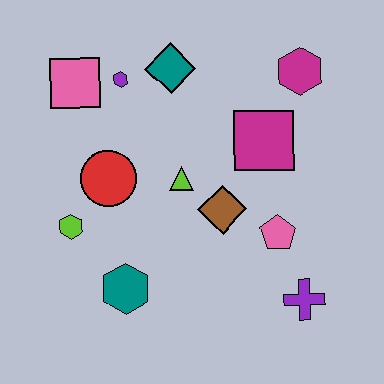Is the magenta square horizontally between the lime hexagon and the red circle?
No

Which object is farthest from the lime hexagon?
The magenta hexagon is farthest from the lime hexagon.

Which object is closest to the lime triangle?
The brown diamond is closest to the lime triangle.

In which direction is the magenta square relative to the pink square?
The magenta square is to the right of the pink square.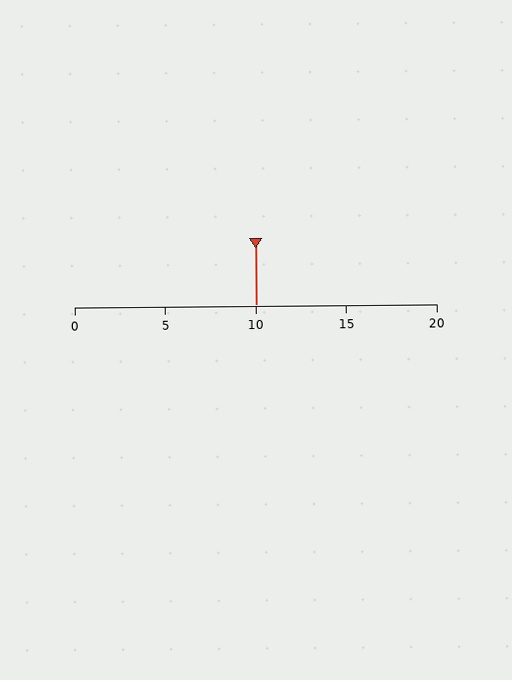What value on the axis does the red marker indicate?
The marker indicates approximately 10.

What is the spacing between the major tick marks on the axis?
The major ticks are spaced 5 apart.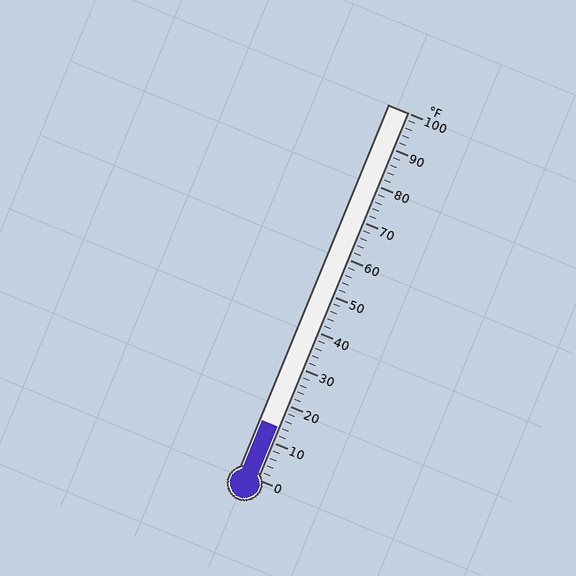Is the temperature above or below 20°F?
The temperature is below 20°F.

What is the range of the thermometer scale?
The thermometer scale ranges from 0°F to 100°F.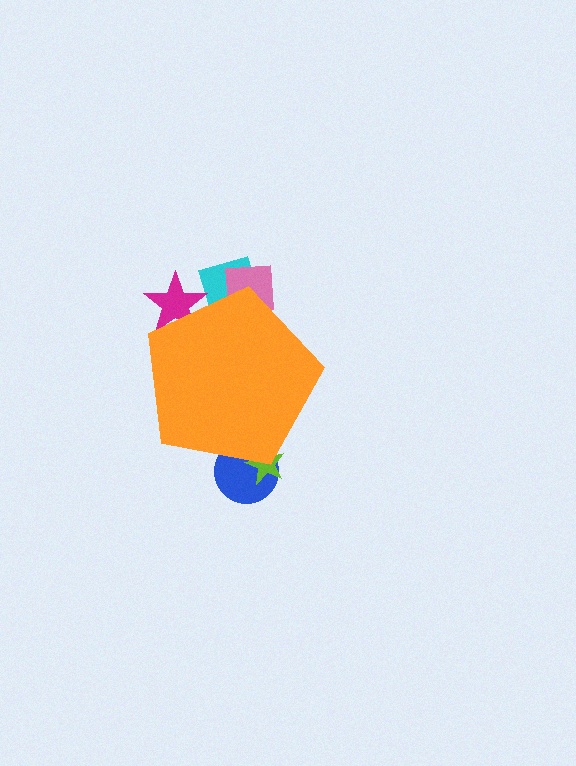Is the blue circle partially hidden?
Yes, the blue circle is partially hidden behind the orange pentagon.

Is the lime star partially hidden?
Yes, the lime star is partially hidden behind the orange pentagon.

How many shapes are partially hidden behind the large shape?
6 shapes are partially hidden.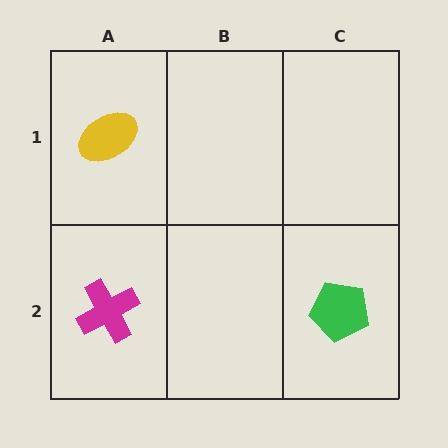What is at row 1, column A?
A yellow ellipse.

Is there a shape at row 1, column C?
No, that cell is empty.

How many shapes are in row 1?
1 shape.